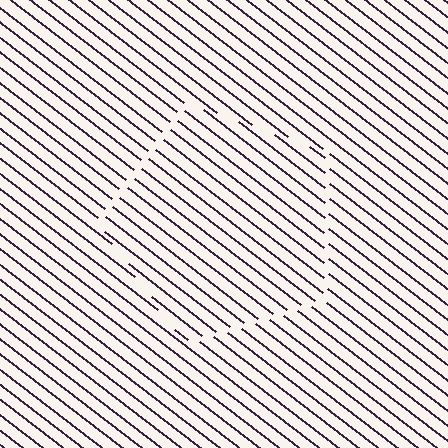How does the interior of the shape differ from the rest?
The interior of the shape contains the same grating, shifted by half a period — the contour is defined by the phase discontinuity where line-ends from the inner and outer gratings abut.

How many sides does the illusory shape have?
5 sides — the line-ends trace a pentagon.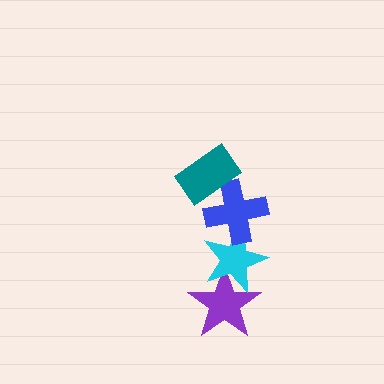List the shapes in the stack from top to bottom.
From top to bottom: the teal rectangle, the blue cross, the cyan star, the purple star.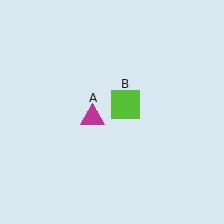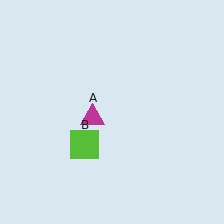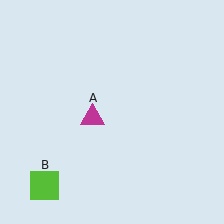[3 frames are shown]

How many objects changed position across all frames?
1 object changed position: lime square (object B).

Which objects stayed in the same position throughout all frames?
Magenta triangle (object A) remained stationary.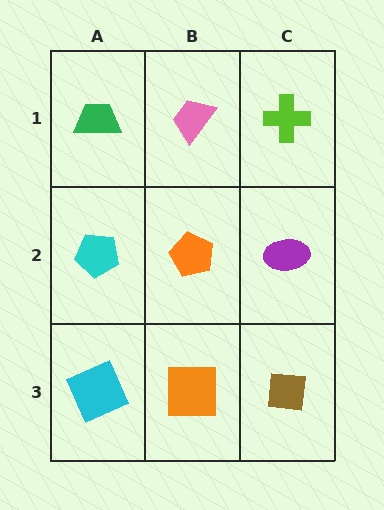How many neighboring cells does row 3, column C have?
2.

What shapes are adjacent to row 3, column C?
A purple ellipse (row 2, column C), an orange square (row 3, column B).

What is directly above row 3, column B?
An orange pentagon.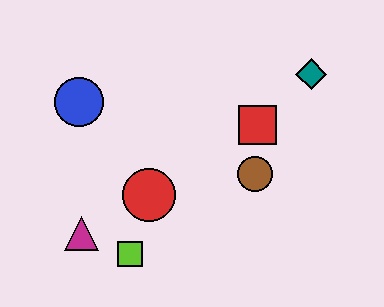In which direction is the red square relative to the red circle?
The red square is to the right of the red circle.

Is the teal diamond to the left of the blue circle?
No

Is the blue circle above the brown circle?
Yes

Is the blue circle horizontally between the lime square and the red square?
No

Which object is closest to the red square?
The brown circle is closest to the red square.